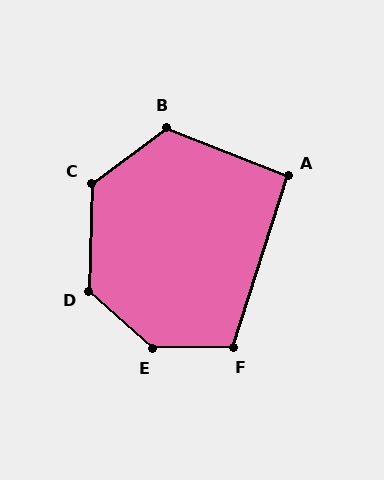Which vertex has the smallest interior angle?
A, at approximately 94 degrees.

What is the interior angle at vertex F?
Approximately 108 degrees (obtuse).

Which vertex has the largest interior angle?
E, at approximately 138 degrees.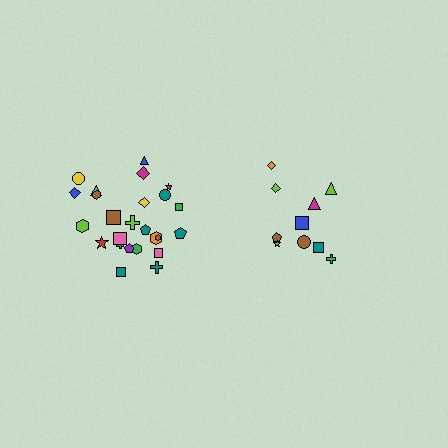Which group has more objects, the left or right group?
The left group.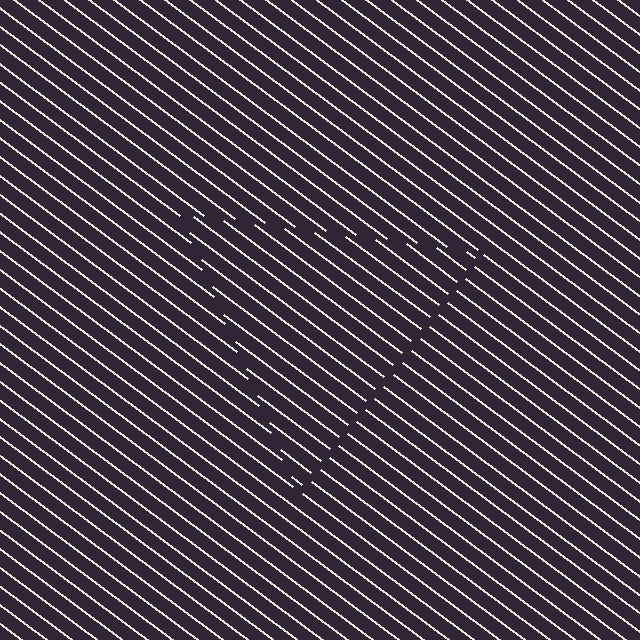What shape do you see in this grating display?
An illusory triangle. The interior of the shape contains the same grating, shifted by half a period — the contour is defined by the phase discontinuity where line-ends from the inner and outer gratings abut.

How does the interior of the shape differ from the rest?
The interior of the shape contains the same grating, shifted by half a period — the contour is defined by the phase discontinuity where line-ends from the inner and outer gratings abut.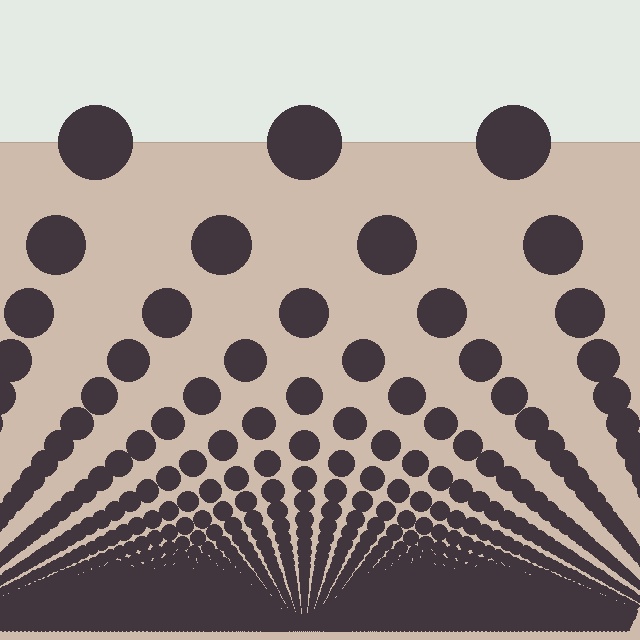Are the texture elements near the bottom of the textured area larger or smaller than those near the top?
Smaller. The gradient is inverted — elements near the bottom are smaller and denser.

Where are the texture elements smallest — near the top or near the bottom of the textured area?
Near the bottom.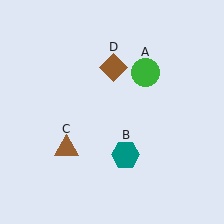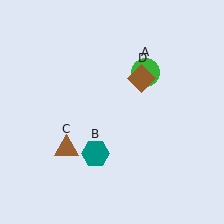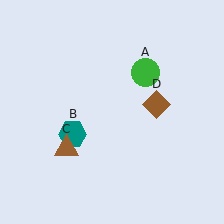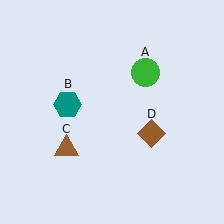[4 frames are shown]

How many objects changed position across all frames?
2 objects changed position: teal hexagon (object B), brown diamond (object D).